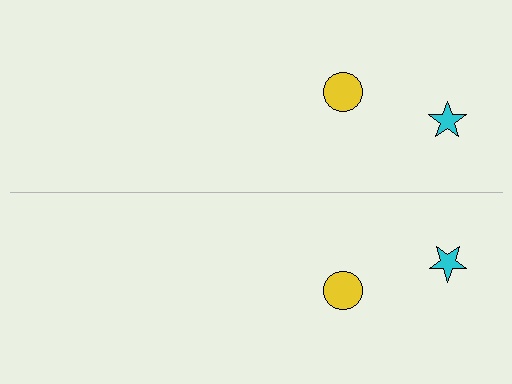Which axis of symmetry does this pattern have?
The pattern has a horizontal axis of symmetry running through the center of the image.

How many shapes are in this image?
There are 4 shapes in this image.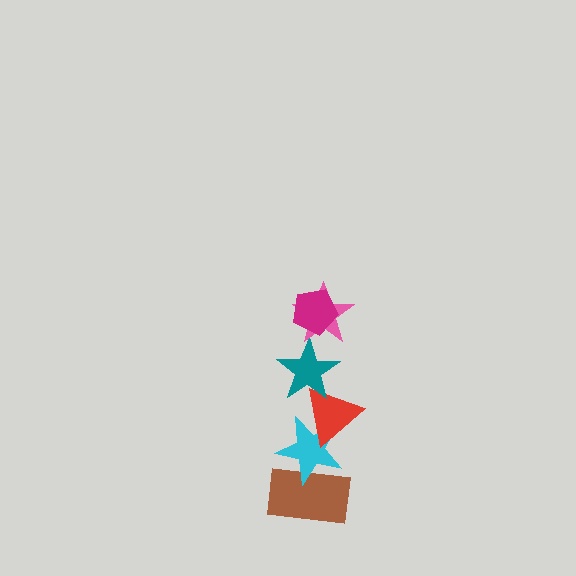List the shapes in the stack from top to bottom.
From top to bottom: the magenta pentagon, the pink star, the teal star, the red triangle, the cyan star, the brown rectangle.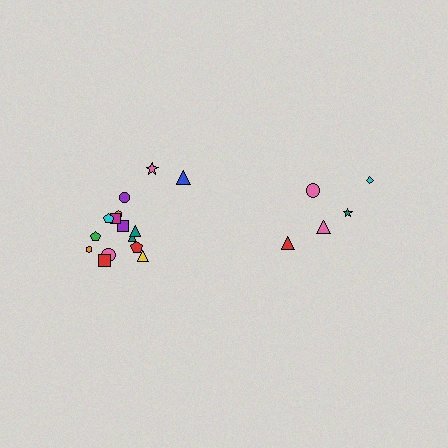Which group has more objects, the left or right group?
The left group.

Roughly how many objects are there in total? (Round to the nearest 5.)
Roughly 20 objects in total.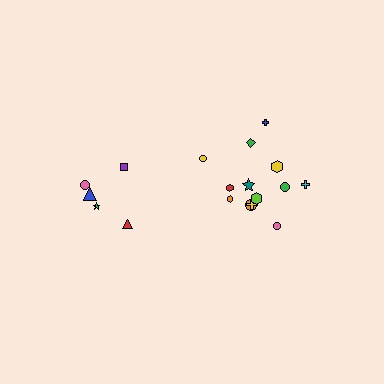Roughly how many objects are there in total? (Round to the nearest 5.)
Roughly 20 objects in total.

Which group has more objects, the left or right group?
The right group.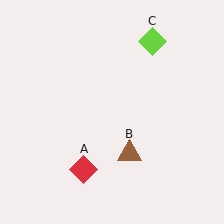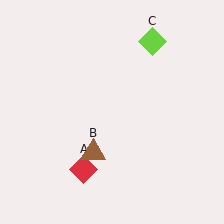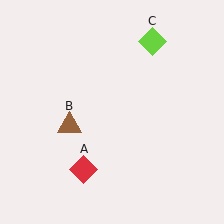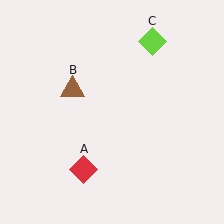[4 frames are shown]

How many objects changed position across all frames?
1 object changed position: brown triangle (object B).